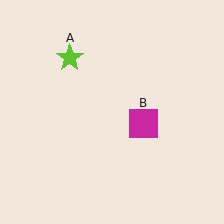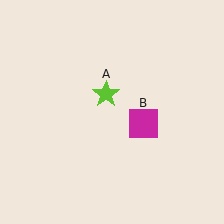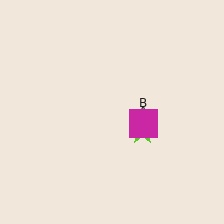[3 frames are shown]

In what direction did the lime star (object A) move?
The lime star (object A) moved down and to the right.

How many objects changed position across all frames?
1 object changed position: lime star (object A).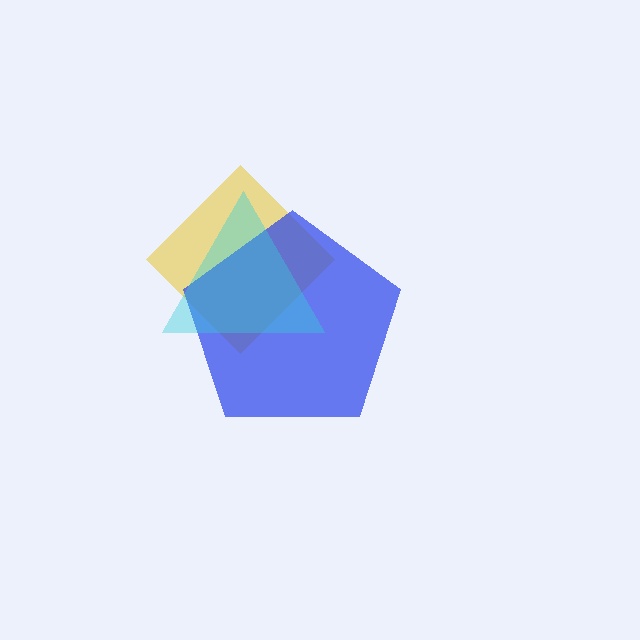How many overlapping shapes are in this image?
There are 3 overlapping shapes in the image.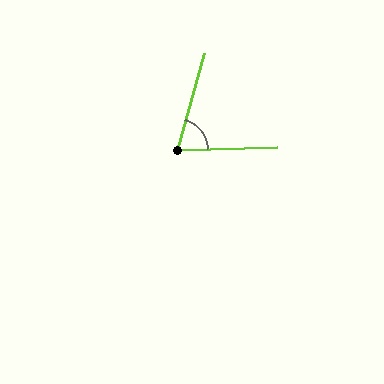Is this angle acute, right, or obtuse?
It is acute.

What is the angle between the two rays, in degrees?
Approximately 73 degrees.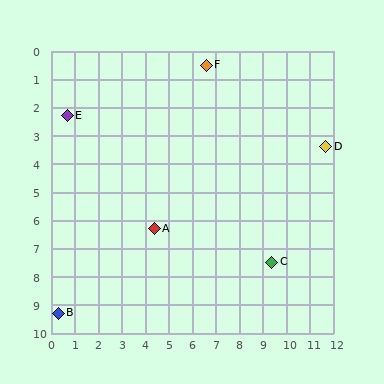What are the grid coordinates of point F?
Point F is at approximately (6.6, 0.5).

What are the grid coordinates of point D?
Point D is at approximately (11.7, 3.4).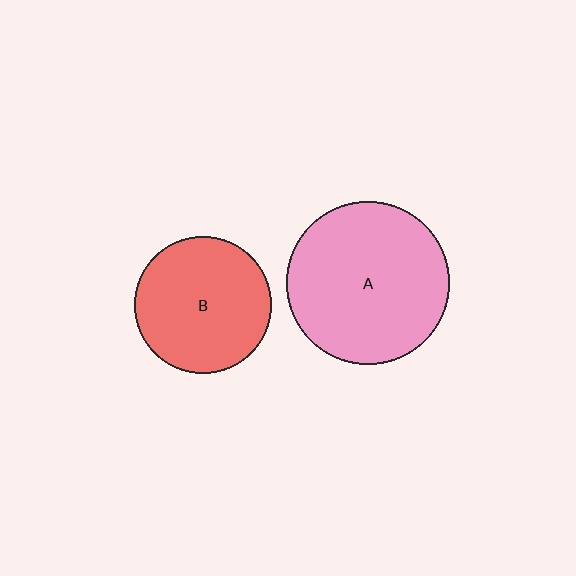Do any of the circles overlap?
No, none of the circles overlap.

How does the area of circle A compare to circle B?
Approximately 1.4 times.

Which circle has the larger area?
Circle A (pink).